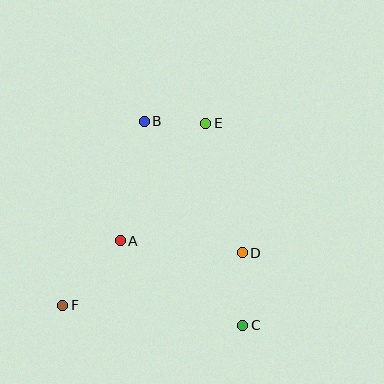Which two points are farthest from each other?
Points E and F are farthest from each other.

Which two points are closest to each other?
Points B and E are closest to each other.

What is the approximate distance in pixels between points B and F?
The distance between B and F is approximately 201 pixels.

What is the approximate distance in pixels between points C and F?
The distance between C and F is approximately 181 pixels.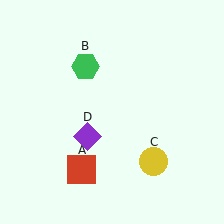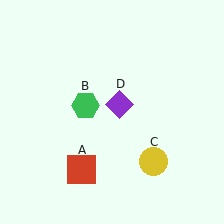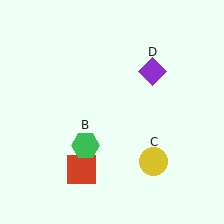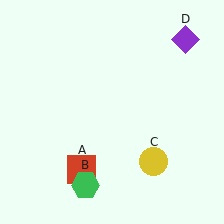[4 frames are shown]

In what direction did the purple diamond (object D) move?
The purple diamond (object D) moved up and to the right.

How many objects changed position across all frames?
2 objects changed position: green hexagon (object B), purple diamond (object D).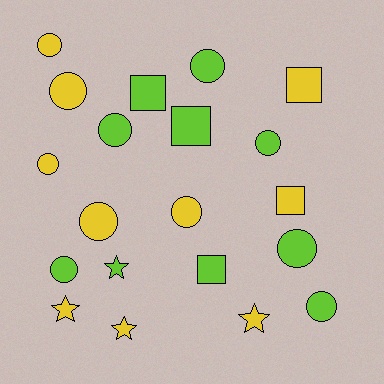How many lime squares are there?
There are 3 lime squares.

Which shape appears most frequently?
Circle, with 11 objects.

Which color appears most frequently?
Lime, with 10 objects.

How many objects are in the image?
There are 20 objects.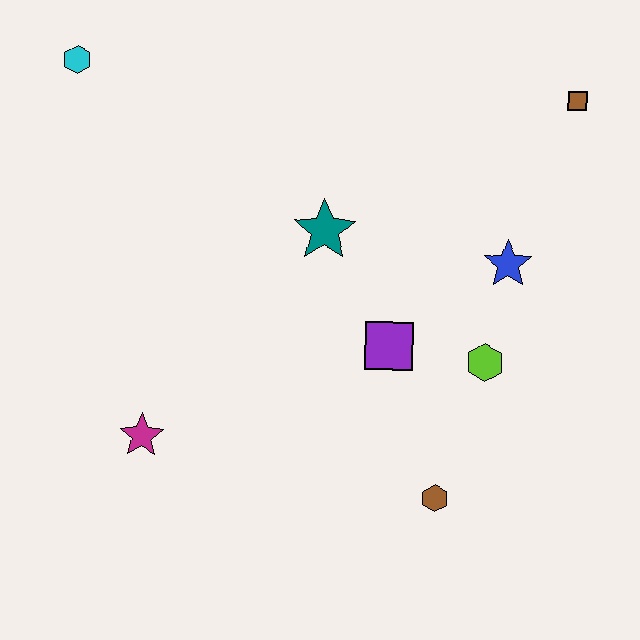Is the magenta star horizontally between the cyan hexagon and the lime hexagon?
Yes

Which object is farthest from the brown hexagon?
The cyan hexagon is farthest from the brown hexagon.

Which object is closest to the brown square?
The blue star is closest to the brown square.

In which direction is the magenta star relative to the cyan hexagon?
The magenta star is below the cyan hexagon.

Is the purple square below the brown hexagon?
No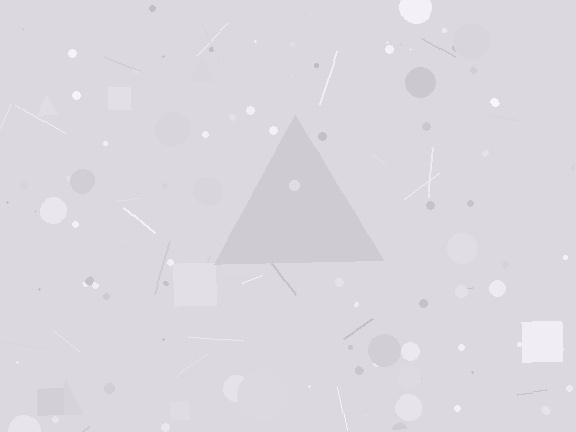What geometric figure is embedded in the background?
A triangle is embedded in the background.